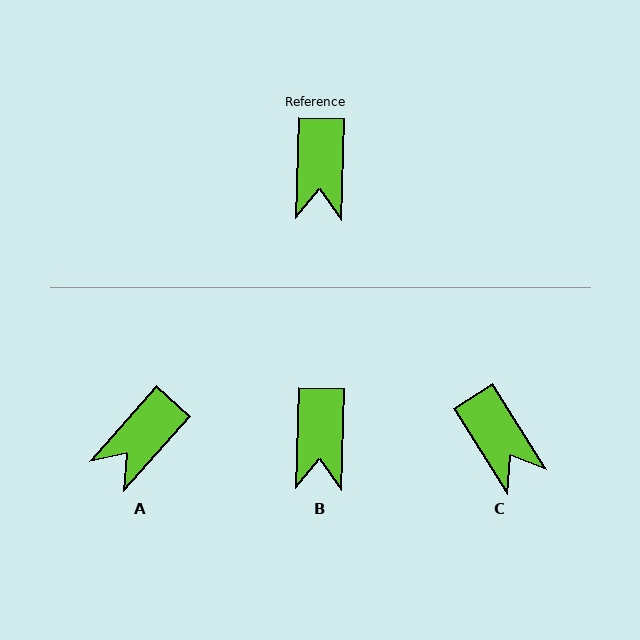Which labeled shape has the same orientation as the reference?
B.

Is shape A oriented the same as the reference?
No, it is off by about 40 degrees.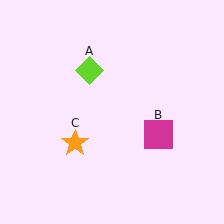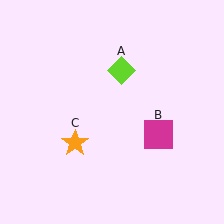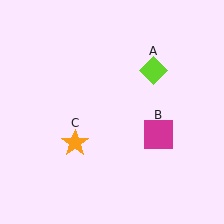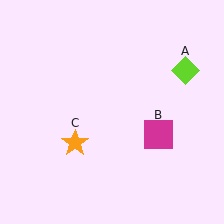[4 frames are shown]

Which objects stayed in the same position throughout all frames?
Magenta square (object B) and orange star (object C) remained stationary.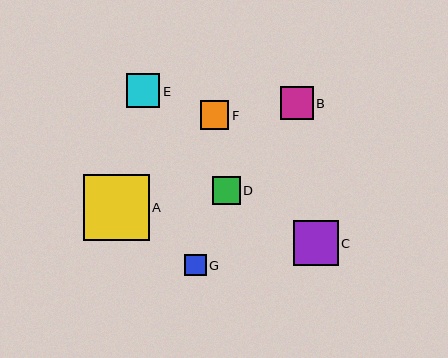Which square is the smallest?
Square G is the smallest with a size of approximately 21 pixels.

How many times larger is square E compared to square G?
Square E is approximately 1.6 times the size of square G.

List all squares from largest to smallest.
From largest to smallest: A, C, E, B, F, D, G.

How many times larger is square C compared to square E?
Square C is approximately 1.3 times the size of square E.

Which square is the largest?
Square A is the largest with a size of approximately 66 pixels.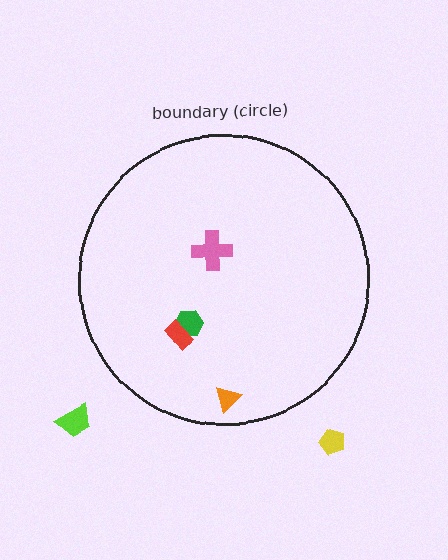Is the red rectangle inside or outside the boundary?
Inside.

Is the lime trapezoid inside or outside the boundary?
Outside.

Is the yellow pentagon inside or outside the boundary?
Outside.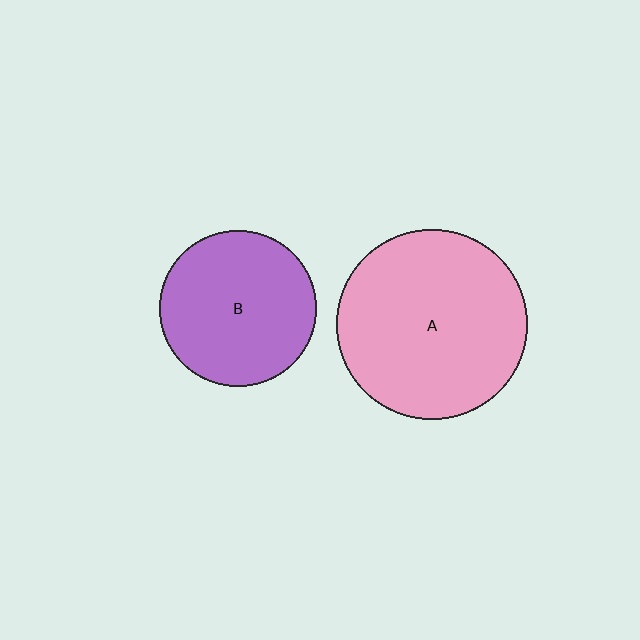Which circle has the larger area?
Circle A (pink).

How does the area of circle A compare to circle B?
Approximately 1.5 times.